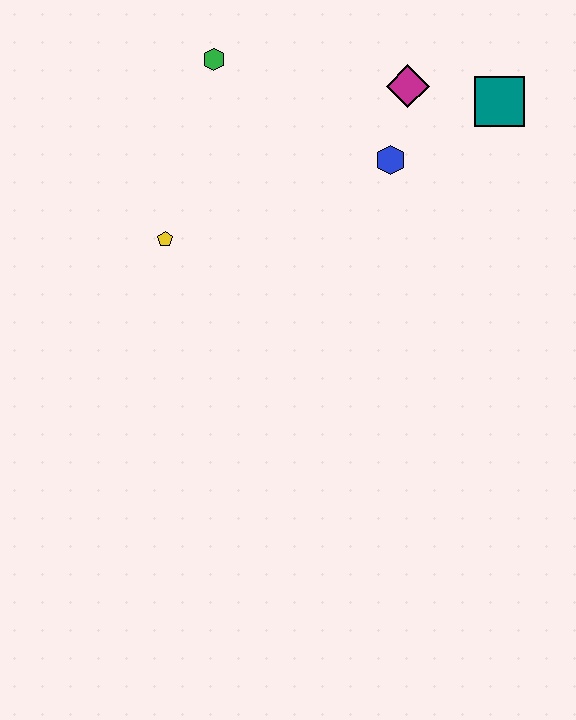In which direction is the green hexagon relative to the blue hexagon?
The green hexagon is to the left of the blue hexagon.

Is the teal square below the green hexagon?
Yes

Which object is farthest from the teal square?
The yellow pentagon is farthest from the teal square.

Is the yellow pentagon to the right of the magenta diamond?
No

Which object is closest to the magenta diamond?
The blue hexagon is closest to the magenta diamond.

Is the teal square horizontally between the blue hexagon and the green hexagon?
No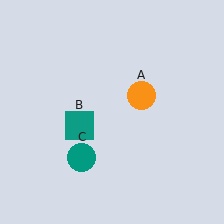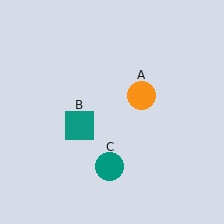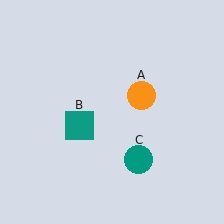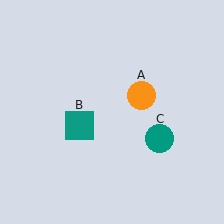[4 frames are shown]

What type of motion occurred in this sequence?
The teal circle (object C) rotated counterclockwise around the center of the scene.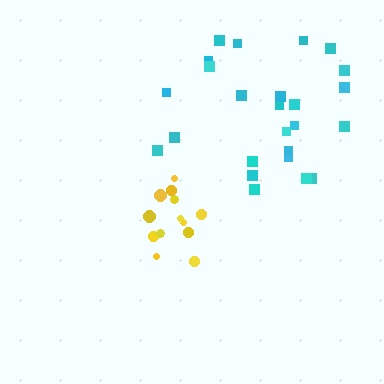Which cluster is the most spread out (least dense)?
Cyan.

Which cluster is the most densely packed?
Yellow.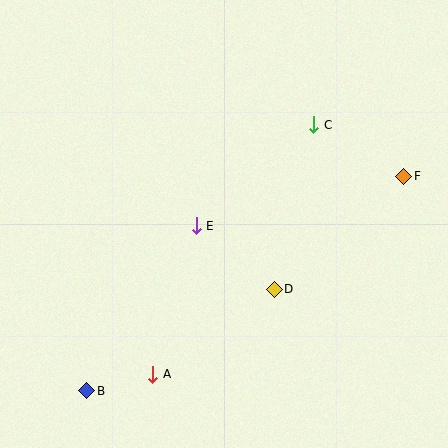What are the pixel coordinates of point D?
Point D is at (274, 289).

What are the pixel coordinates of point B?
Point B is at (87, 391).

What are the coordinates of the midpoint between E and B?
The midpoint between E and B is at (142, 308).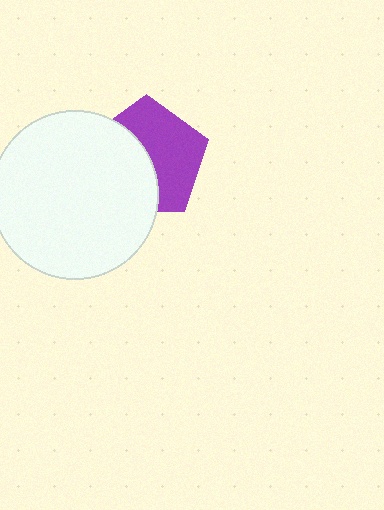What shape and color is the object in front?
The object in front is a white circle.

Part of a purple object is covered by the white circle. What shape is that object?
It is a pentagon.